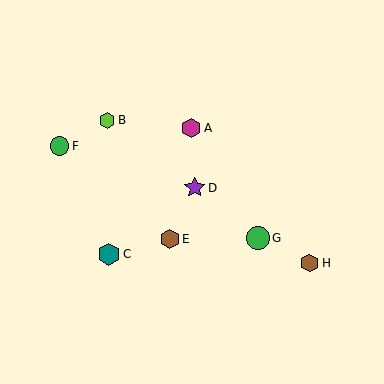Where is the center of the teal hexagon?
The center of the teal hexagon is at (109, 254).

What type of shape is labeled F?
Shape F is a green circle.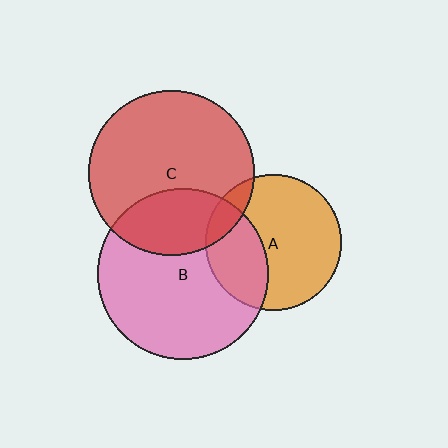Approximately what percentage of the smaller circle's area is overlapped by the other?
Approximately 35%.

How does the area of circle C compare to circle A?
Approximately 1.5 times.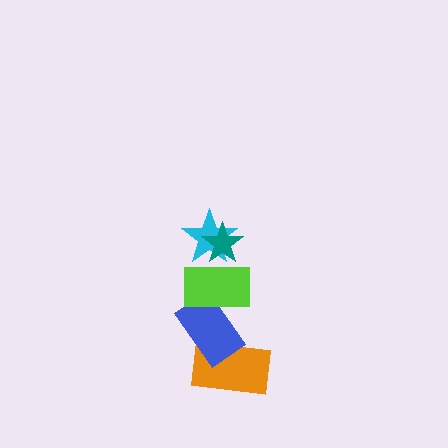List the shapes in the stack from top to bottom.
From top to bottom: the teal star, the cyan star, the lime rectangle, the blue rectangle, the orange rectangle.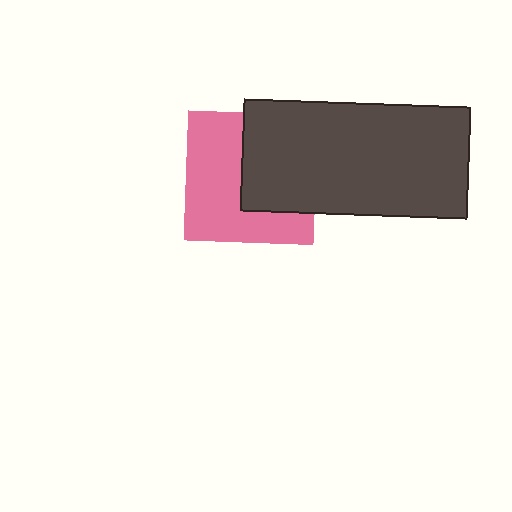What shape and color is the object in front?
The object in front is a dark gray rectangle.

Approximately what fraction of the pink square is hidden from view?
Roughly 44% of the pink square is hidden behind the dark gray rectangle.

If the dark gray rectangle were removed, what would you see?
You would see the complete pink square.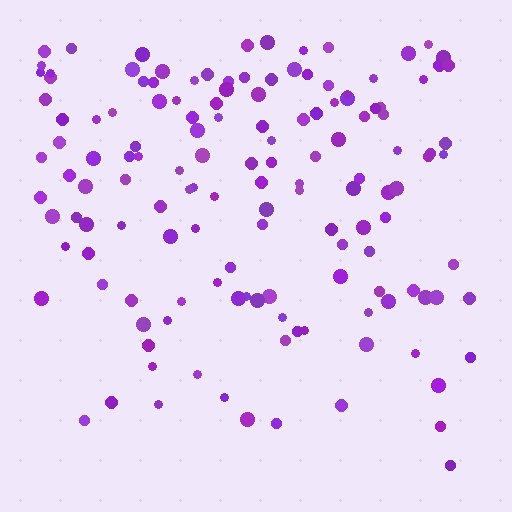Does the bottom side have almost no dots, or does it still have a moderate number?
Still a moderate number, just noticeably fewer than the top.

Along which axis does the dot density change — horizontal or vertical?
Vertical.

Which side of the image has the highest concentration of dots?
The top.